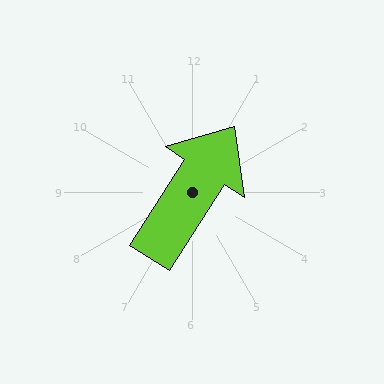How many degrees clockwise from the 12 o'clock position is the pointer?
Approximately 33 degrees.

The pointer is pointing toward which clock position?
Roughly 1 o'clock.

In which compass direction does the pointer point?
Northeast.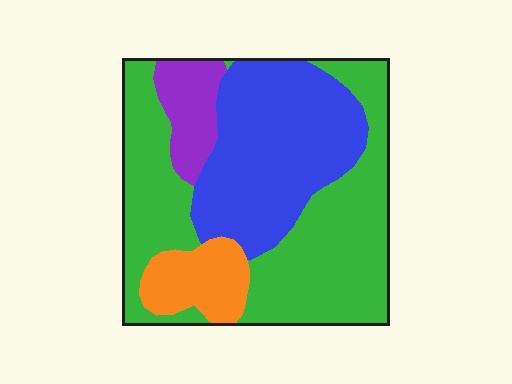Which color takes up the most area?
Green, at roughly 50%.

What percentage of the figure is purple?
Purple covers 9% of the figure.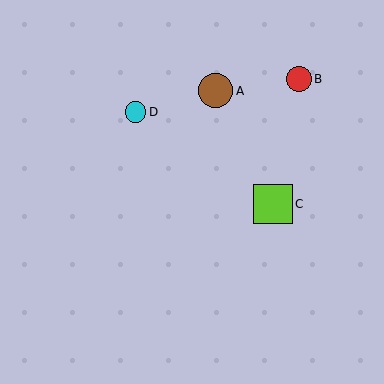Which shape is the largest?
The lime square (labeled C) is the largest.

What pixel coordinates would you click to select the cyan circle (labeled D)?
Click at (135, 112) to select the cyan circle D.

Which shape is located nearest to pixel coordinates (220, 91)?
The brown circle (labeled A) at (216, 91) is nearest to that location.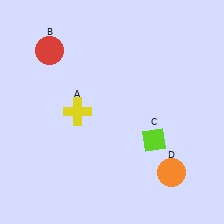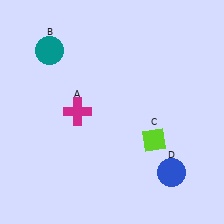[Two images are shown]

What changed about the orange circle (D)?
In Image 1, D is orange. In Image 2, it changed to blue.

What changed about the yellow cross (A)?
In Image 1, A is yellow. In Image 2, it changed to magenta.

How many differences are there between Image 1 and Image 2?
There are 3 differences between the two images.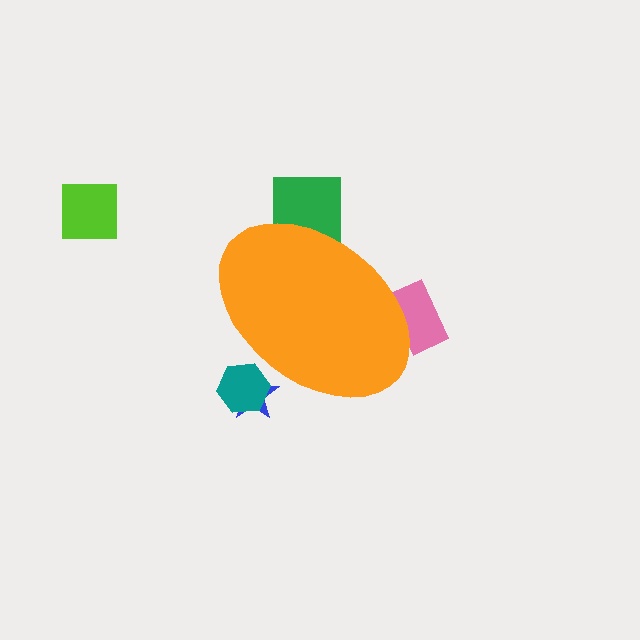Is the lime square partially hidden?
No, the lime square is fully visible.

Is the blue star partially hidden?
Yes, the blue star is partially hidden behind the orange ellipse.